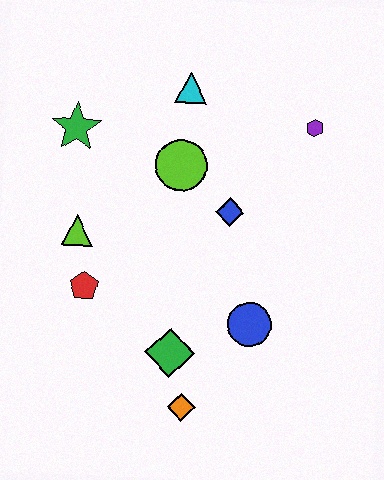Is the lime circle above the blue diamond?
Yes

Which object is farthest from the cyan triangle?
The orange diamond is farthest from the cyan triangle.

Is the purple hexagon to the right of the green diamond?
Yes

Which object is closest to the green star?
The lime triangle is closest to the green star.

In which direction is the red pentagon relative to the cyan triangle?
The red pentagon is below the cyan triangle.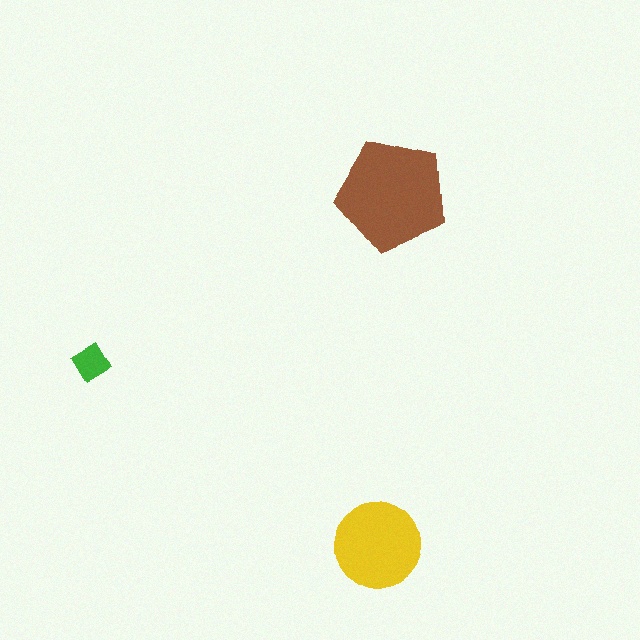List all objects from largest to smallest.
The brown pentagon, the yellow circle, the green diamond.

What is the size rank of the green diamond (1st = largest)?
3rd.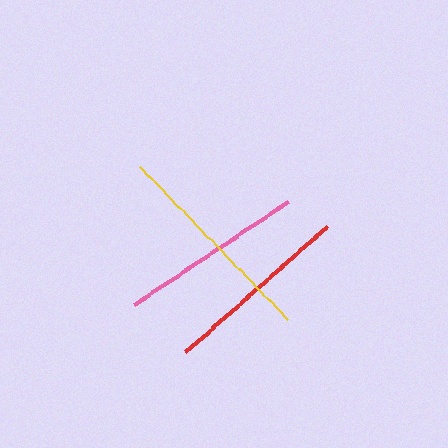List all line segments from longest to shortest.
From longest to shortest: yellow, red, pink.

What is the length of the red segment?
The red segment is approximately 189 pixels long.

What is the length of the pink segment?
The pink segment is approximately 186 pixels long.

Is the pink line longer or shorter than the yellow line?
The yellow line is longer than the pink line.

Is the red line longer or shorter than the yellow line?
The yellow line is longer than the red line.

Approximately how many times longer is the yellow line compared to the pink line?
The yellow line is approximately 1.1 times the length of the pink line.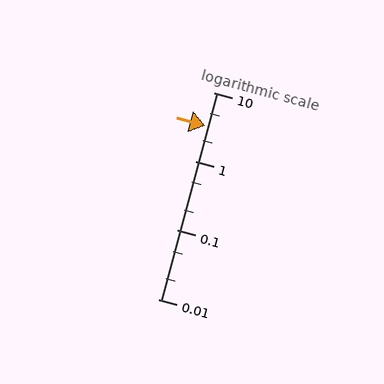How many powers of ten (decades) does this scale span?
The scale spans 3 decades, from 0.01 to 10.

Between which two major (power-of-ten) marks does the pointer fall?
The pointer is between 1 and 10.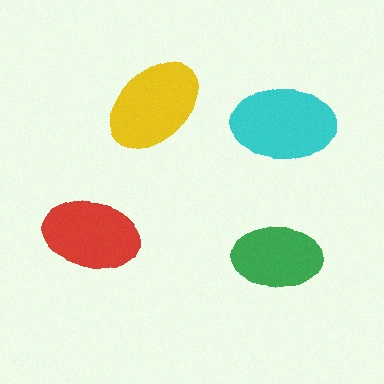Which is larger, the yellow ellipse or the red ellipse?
The yellow one.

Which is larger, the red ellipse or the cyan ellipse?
The cyan one.